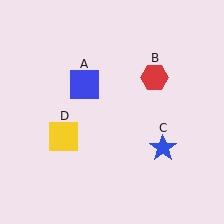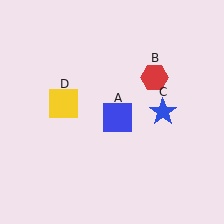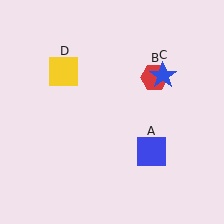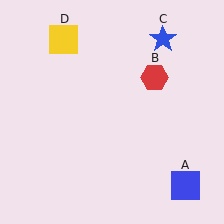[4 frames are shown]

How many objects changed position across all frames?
3 objects changed position: blue square (object A), blue star (object C), yellow square (object D).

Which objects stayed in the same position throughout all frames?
Red hexagon (object B) remained stationary.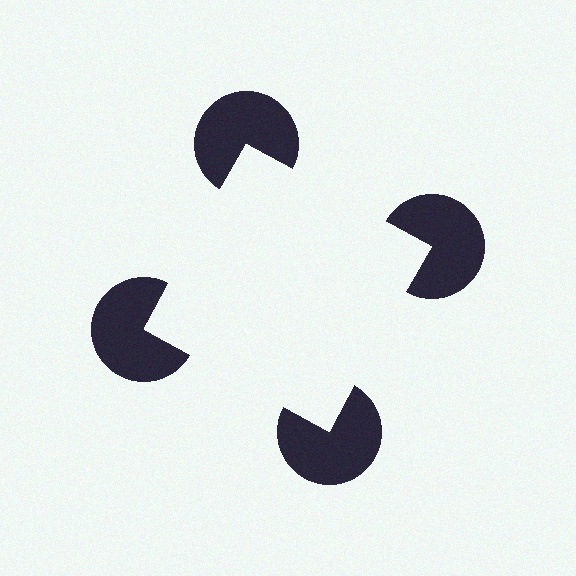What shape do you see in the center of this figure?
An illusory square — its edges are inferred from the aligned wedge cuts in the pac-man discs, not physically drawn.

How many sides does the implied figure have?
4 sides.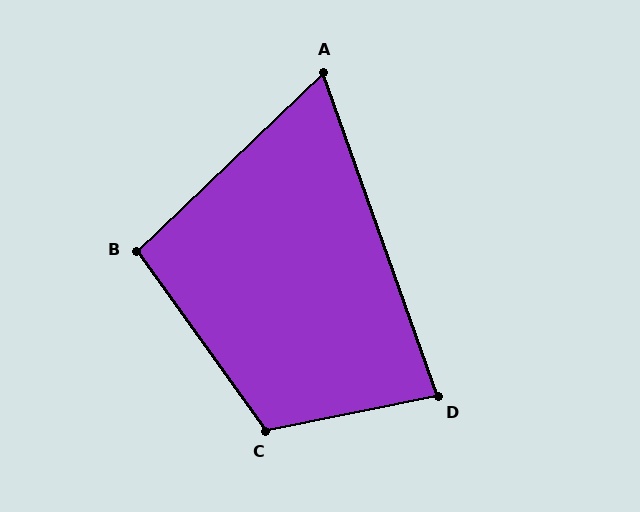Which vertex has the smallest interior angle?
A, at approximately 66 degrees.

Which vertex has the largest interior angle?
C, at approximately 114 degrees.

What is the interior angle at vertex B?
Approximately 98 degrees (obtuse).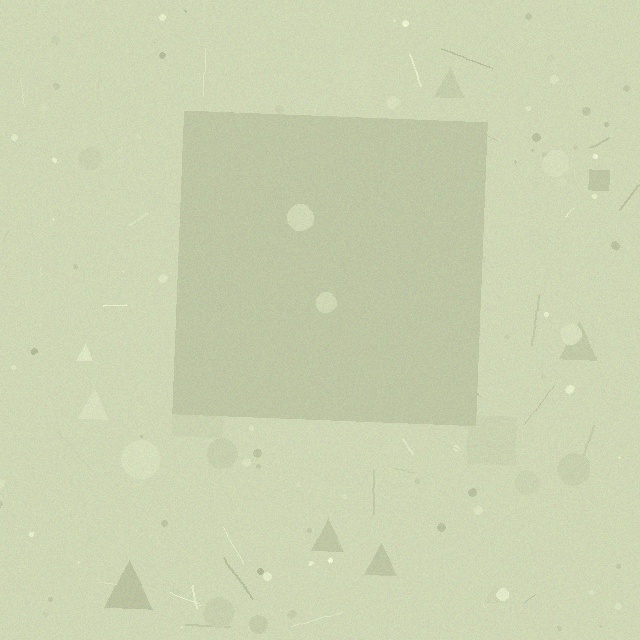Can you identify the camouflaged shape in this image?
The camouflaged shape is a square.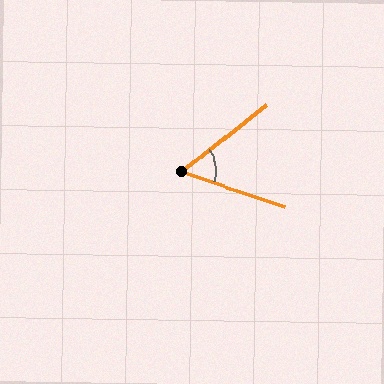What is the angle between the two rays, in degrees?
Approximately 57 degrees.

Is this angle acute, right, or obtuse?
It is acute.